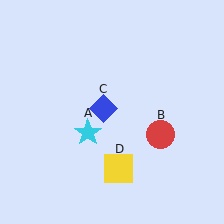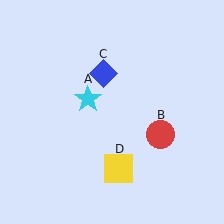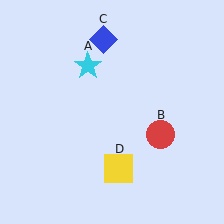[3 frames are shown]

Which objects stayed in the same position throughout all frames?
Red circle (object B) and yellow square (object D) remained stationary.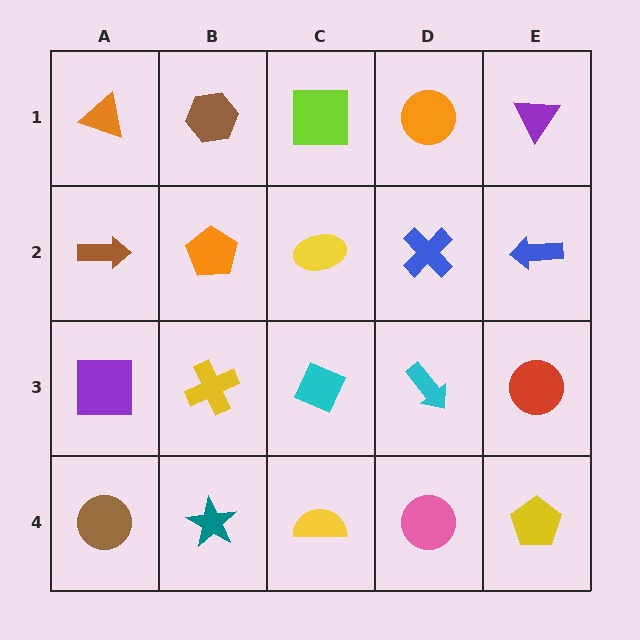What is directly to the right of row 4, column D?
A yellow pentagon.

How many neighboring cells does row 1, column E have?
2.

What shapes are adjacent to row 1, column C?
A yellow ellipse (row 2, column C), a brown hexagon (row 1, column B), an orange circle (row 1, column D).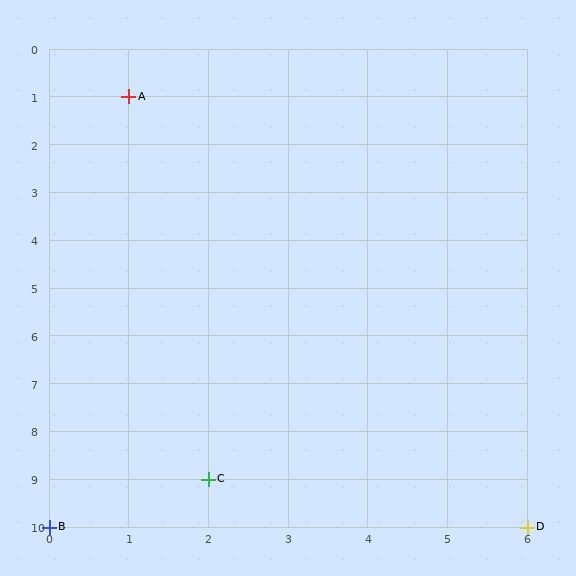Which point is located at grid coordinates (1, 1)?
Point A is at (1, 1).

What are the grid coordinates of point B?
Point B is at grid coordinates (0, 10).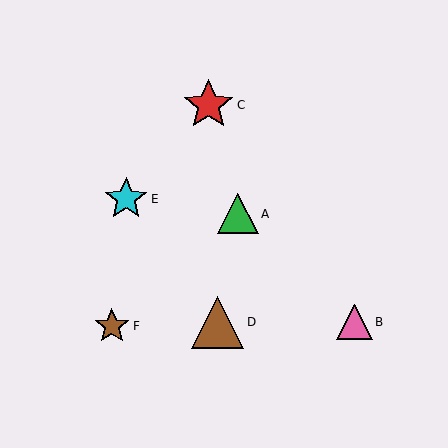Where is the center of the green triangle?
The center of the green triangle is at (238, 214).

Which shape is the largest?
The brown triangle (labeled D) is the largest.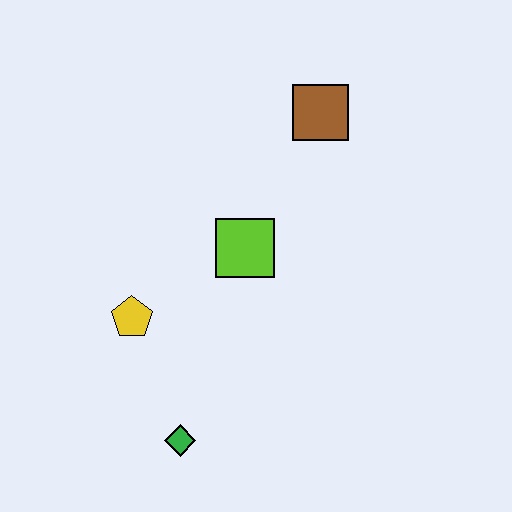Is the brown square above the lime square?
Yes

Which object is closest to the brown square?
The lime square is closest to the brown square.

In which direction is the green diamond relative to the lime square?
The green diamond is below the lime square.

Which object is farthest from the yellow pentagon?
The brown square is farthest from the yellow pentagon.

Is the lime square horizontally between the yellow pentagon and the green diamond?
No